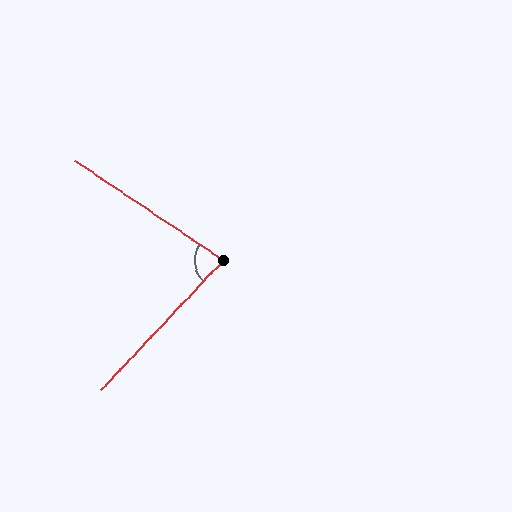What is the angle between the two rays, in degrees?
Approximately 80 degrees.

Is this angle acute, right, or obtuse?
It is acute.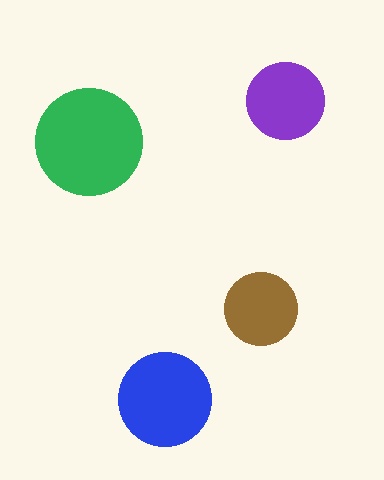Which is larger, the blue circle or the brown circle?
The blue one.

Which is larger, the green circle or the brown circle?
The green one.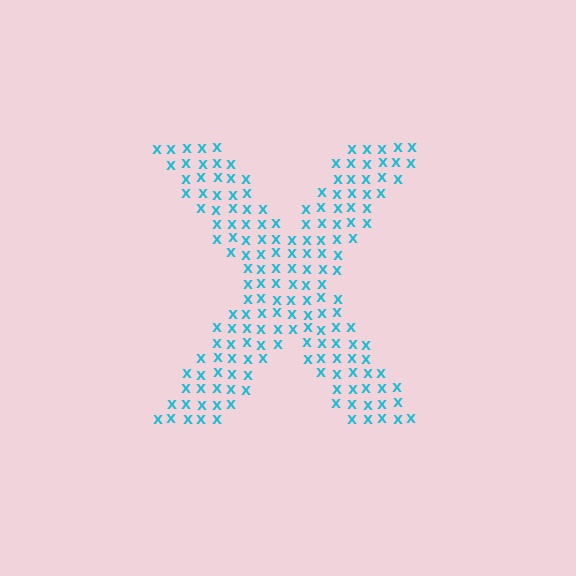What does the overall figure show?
The overall figure shows the letter X.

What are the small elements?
The small elements are letter X's.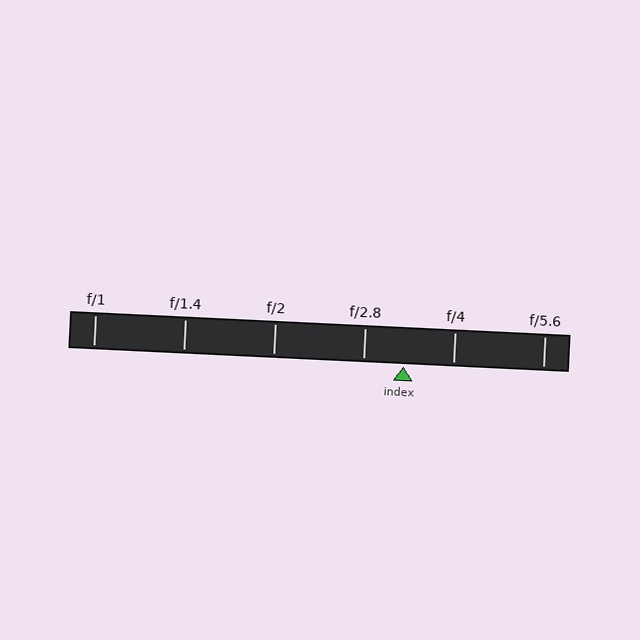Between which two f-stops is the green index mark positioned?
The index mark is between f/2.8 and f/4.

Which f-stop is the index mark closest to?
The index mark is closest to f/2.8.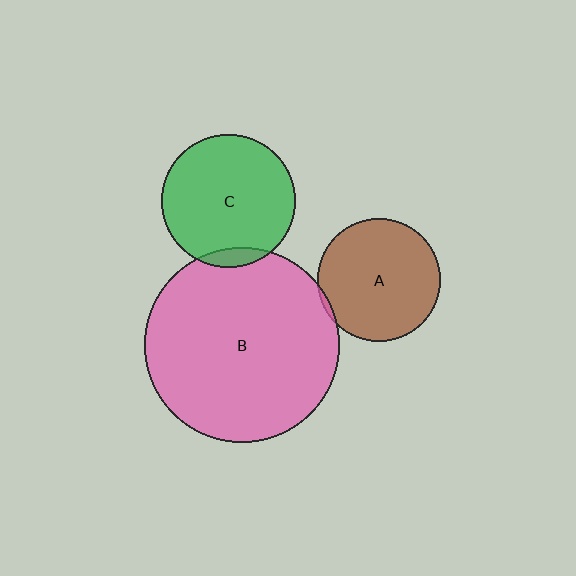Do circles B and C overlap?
Yes.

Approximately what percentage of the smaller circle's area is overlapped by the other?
Approximately 5%.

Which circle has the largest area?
Circle B (pink).